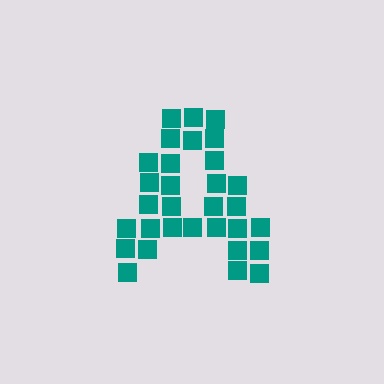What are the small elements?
The small elements are squares.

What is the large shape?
The large shape is the letter A.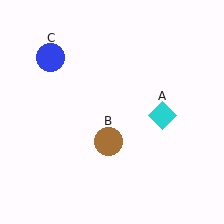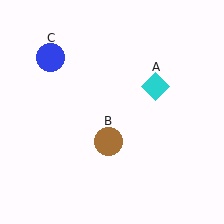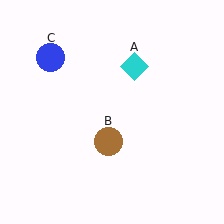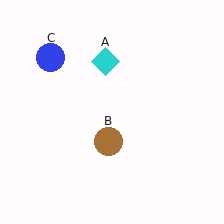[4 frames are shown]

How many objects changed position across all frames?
1 object changed position: cyan diamond (object A).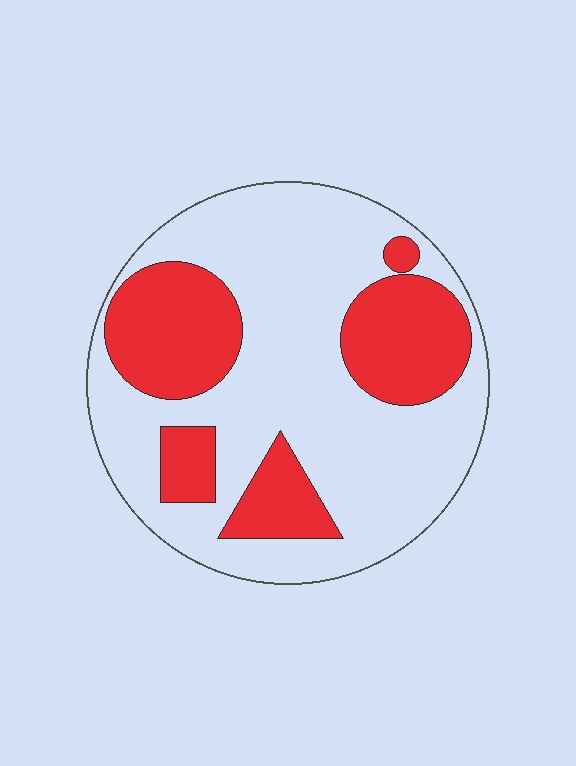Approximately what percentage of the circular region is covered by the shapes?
Approximately 30%.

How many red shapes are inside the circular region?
5.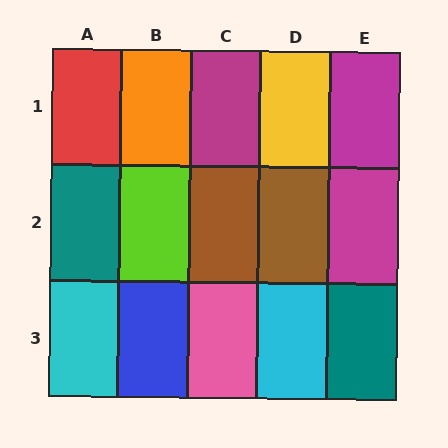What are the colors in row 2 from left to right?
Teal, lime, brown, brown, magenta.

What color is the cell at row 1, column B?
Orange.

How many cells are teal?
2 cells are teal.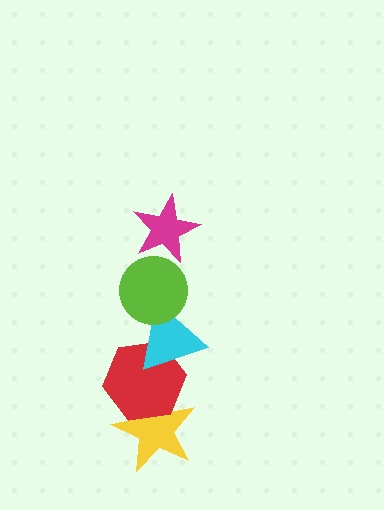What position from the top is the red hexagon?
The red hexagon is 4th from the top.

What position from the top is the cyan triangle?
The cyan triangle is 3rd from the top.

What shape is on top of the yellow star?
The red hexagon is on top of the yellow star.